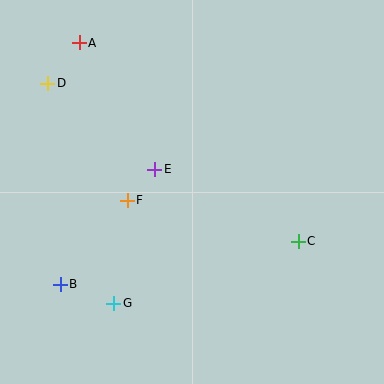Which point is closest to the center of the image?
Point E at (155, 169) is closest to the center.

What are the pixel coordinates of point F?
Point F is at (127, 200).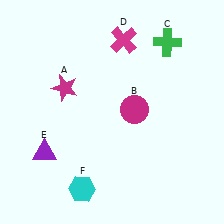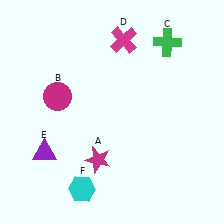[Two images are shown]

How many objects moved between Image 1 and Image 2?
2 objects moved between the two images.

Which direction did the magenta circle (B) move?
The magenta circle (B) moved left.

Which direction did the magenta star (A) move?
The magenta star (A) moved down.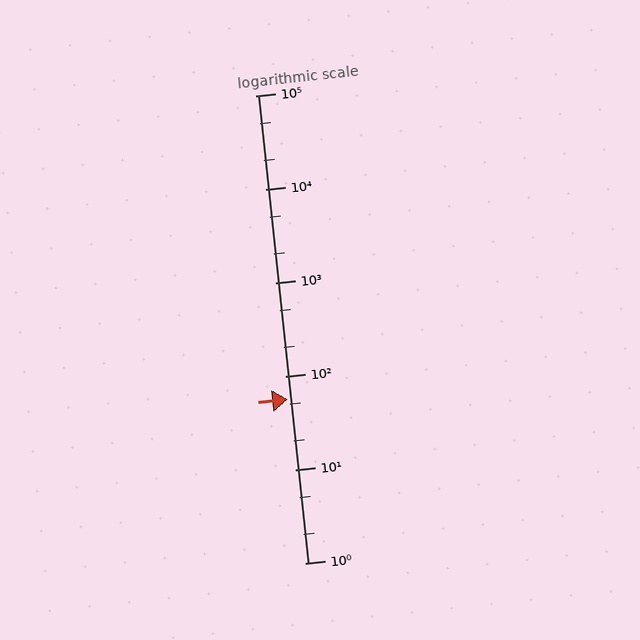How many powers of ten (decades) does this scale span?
The scale spans 5 decades, from 1 to 100000.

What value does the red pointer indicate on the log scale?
The pointer indicates approximately 56.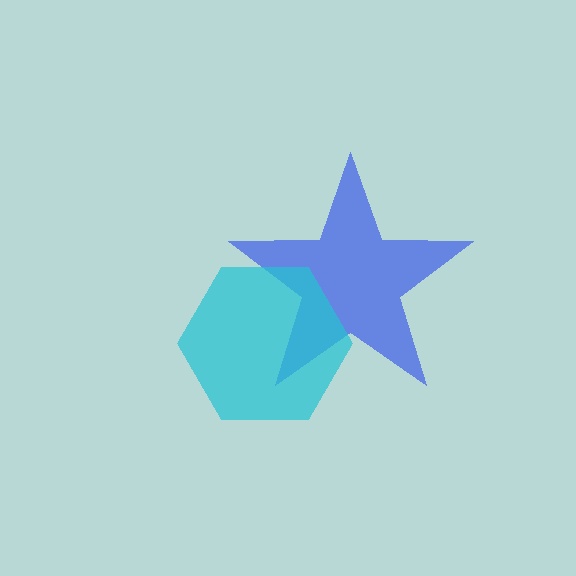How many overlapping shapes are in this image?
There are 2 overlapping shapes in the image.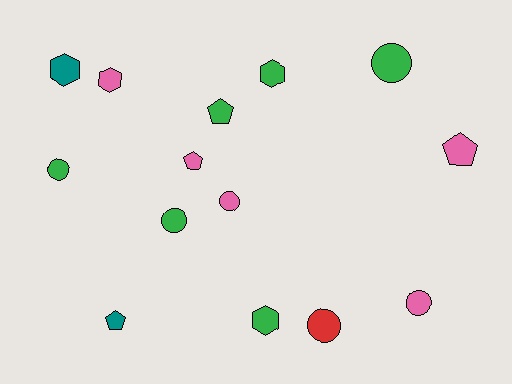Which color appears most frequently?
Green, with 6 objects.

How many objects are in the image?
There are 14 objects.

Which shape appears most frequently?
Circle, with 6 objects.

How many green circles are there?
There are 3 green circles.